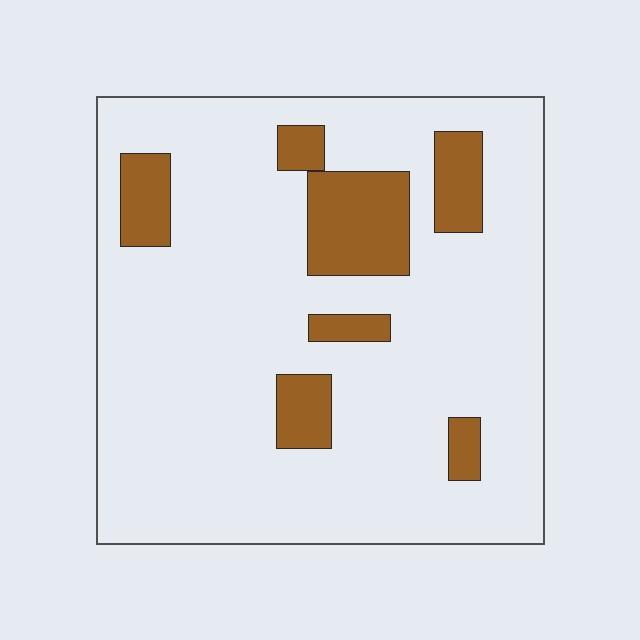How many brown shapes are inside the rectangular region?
7.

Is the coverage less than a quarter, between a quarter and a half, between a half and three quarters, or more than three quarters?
Less than a quarter.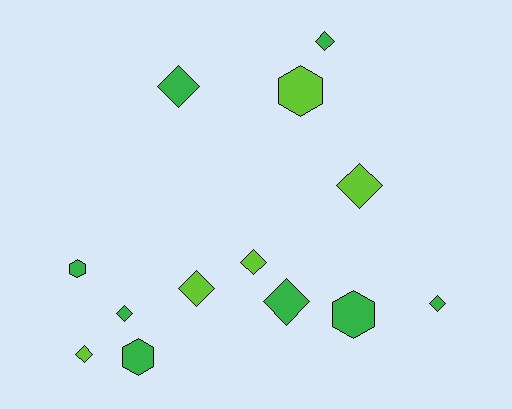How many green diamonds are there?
There are 5 green diamonds.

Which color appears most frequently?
Green, with 8 objects.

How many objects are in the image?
There are 13 objects.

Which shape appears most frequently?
Diamond, with 9 objects.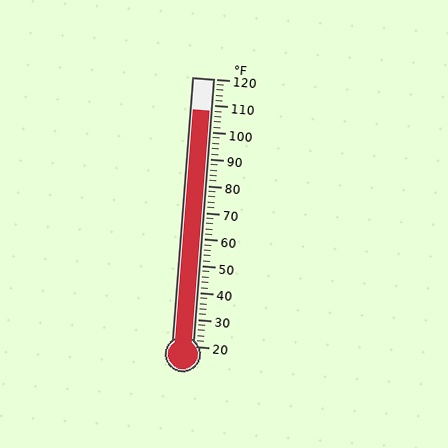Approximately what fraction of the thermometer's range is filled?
The thermometer is filled to approximately 90% of its range.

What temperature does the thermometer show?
The thermometer shows approximately 108°F.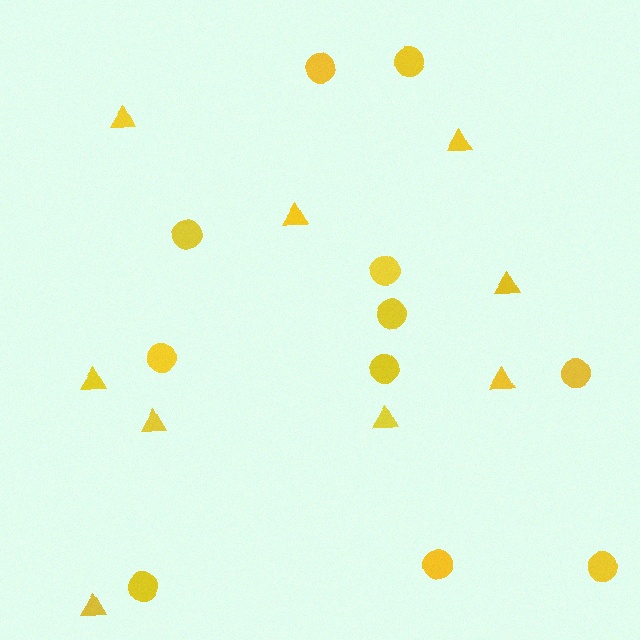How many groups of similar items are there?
There are 2 groups: one group of triangles (9) and one group of circles (11).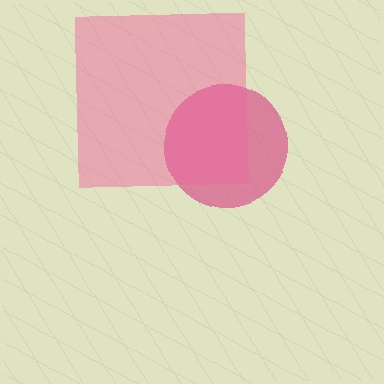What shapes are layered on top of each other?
The layered shapes are: a magenta circle, a pink square.